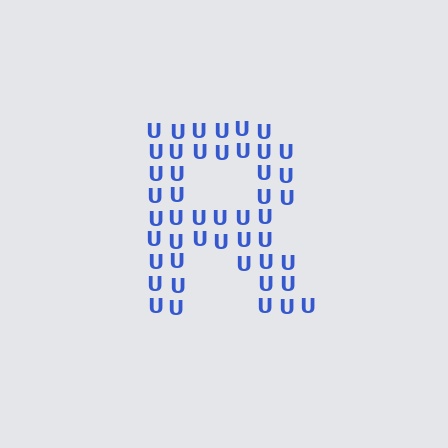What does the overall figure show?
The overall figure shows the letter R.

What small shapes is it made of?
It is made of small letter U's.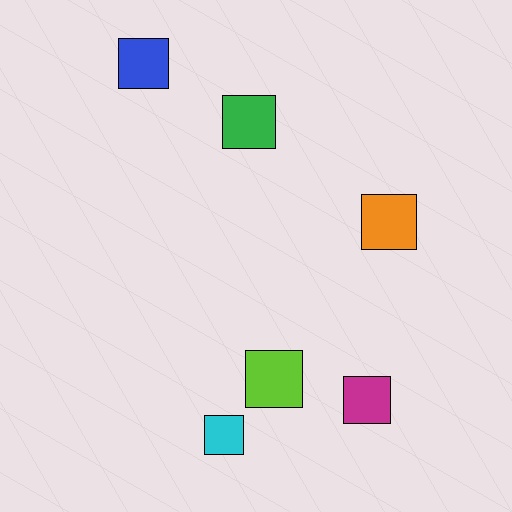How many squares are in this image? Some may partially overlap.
There are 6 squares.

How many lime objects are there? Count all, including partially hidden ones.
There is 1 lime object.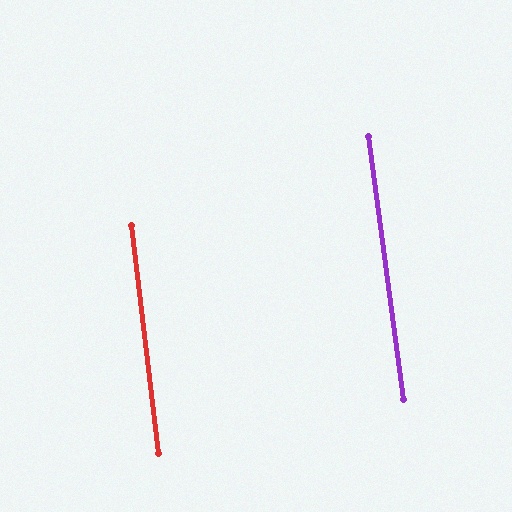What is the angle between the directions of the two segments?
Approximately 1 degree.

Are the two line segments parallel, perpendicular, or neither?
Parallel — their directions differ by only 0.8°.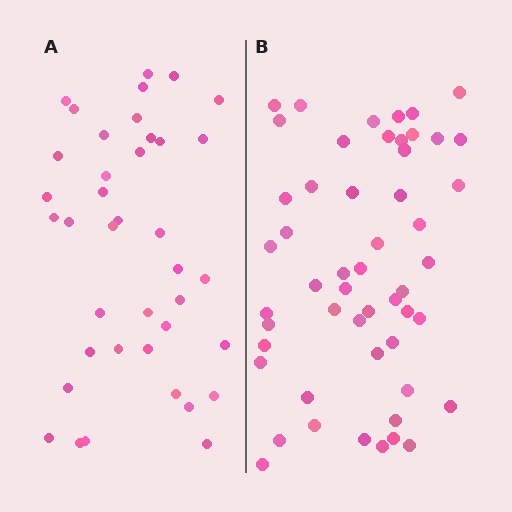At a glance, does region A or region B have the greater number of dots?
Region B (the right region) has more dots.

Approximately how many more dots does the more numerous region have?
Region B has approximately 15 more dots than region A.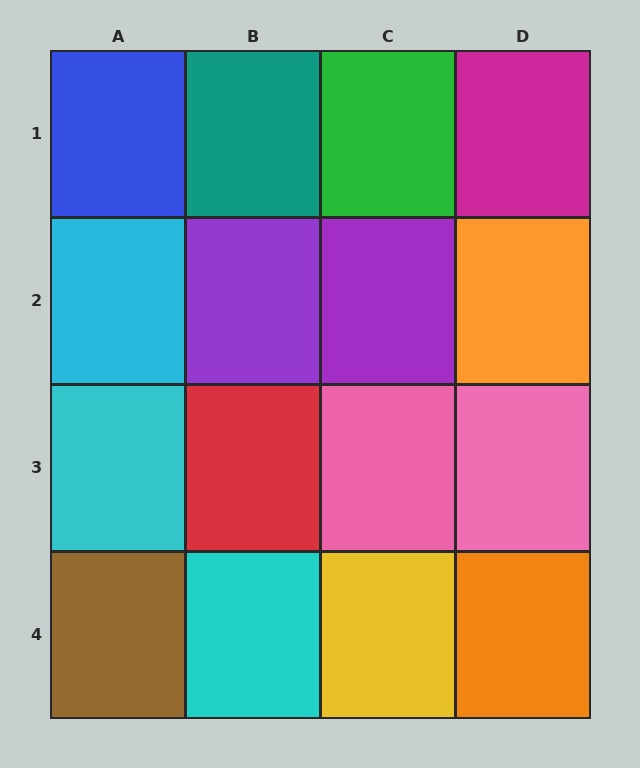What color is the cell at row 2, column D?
Orange.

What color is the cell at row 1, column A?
Blue.